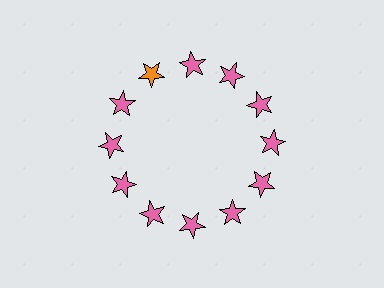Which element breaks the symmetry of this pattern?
The orange star at roughly the 11 o'clock position breaks the symmetry. All other shapes are pink stars.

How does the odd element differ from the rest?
It has a different color: orange instead of pink.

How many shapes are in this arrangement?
There are 12 shapes arranged in a ring pattern.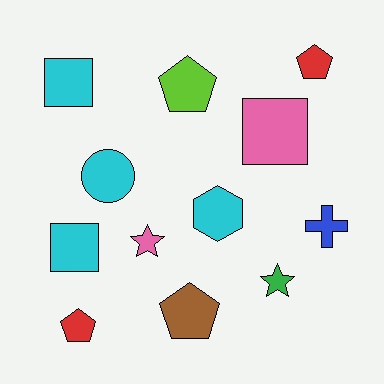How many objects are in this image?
There are 12 objects.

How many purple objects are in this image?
There are no purple objects.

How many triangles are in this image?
There are no triangles.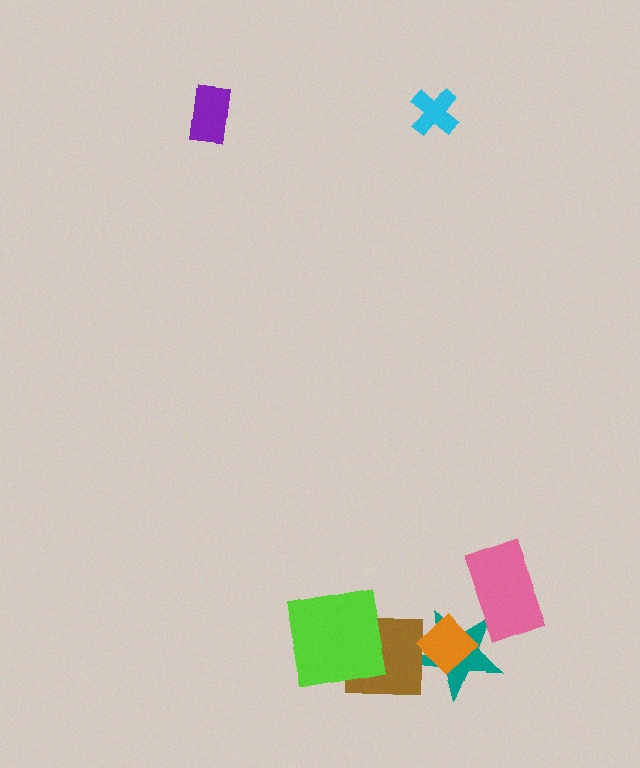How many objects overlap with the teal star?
3 objects overlap with the teal star.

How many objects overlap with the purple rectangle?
0 objects overlap with the purple rectangle.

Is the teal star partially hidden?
Yes, it is partially covered by another shape.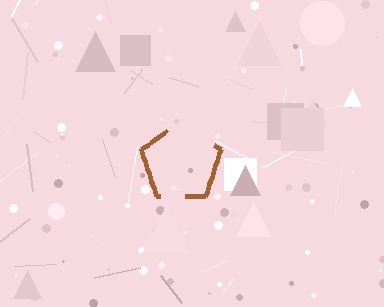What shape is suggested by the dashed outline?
The dashed outline suggests a pentagon.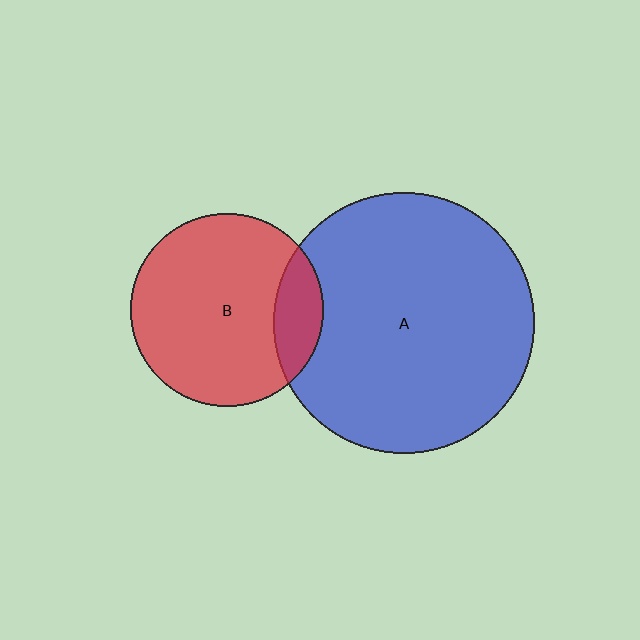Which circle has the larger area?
Circle A (blue).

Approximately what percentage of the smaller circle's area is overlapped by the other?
Approximately 15%.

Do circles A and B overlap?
Yes.